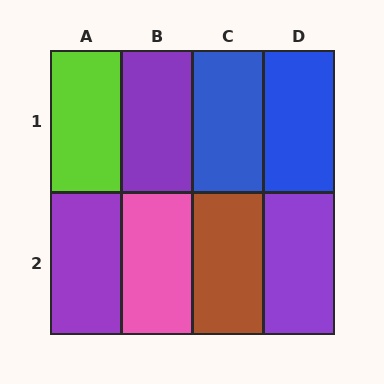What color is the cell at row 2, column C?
Brown.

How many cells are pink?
1 cell is pink.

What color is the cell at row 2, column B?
Pink.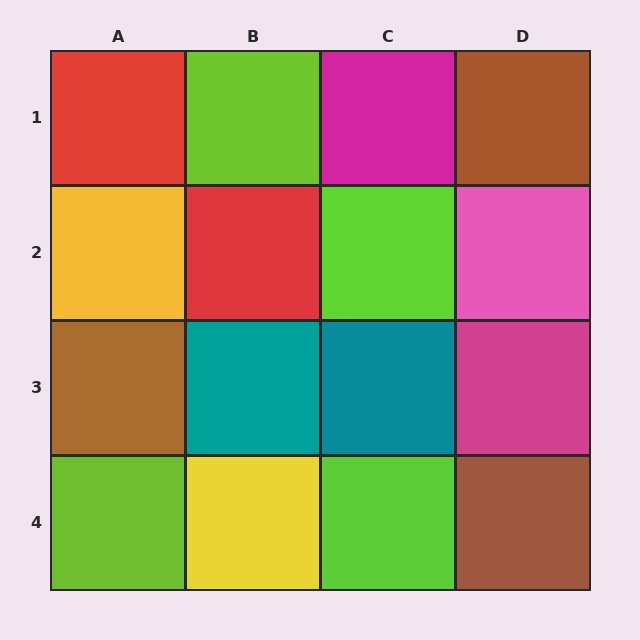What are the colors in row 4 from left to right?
Lime, yellow, lime, brown.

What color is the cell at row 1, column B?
Lime.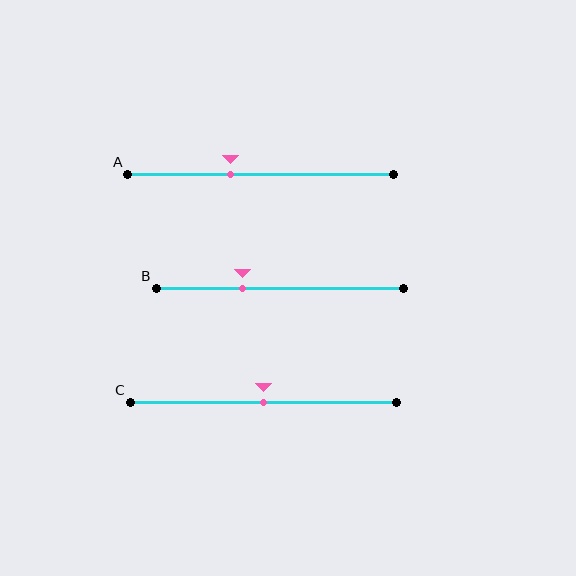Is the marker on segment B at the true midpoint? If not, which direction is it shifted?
No, the marker on segment B is shifted to the left by about 15% of the segment length.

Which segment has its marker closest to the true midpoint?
Segment C has its marker closest to the true midpoint.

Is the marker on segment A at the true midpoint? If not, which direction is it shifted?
No, the marker on segment A is shifted to the left by about 11% of the segment length.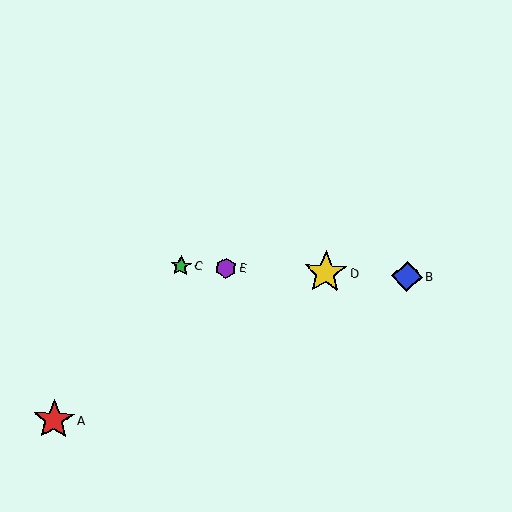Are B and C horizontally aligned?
Yes, both are at y≈276.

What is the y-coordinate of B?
Object B is at y≈276.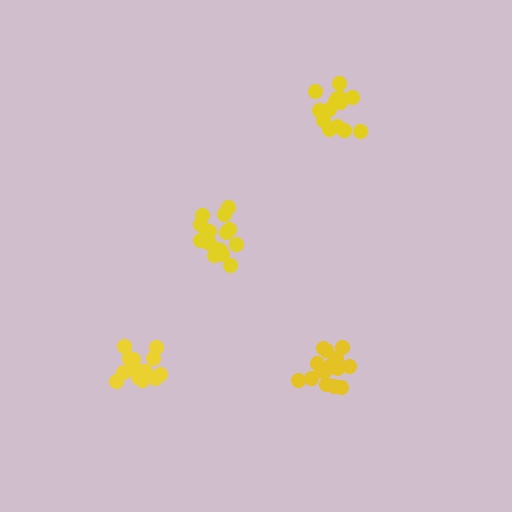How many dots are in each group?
Group 1: 16 dots, Group 2: 15 dots, Group 3: 17 dots, Group 4: 17 dots (65 total).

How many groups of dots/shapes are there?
There are 4 groups.